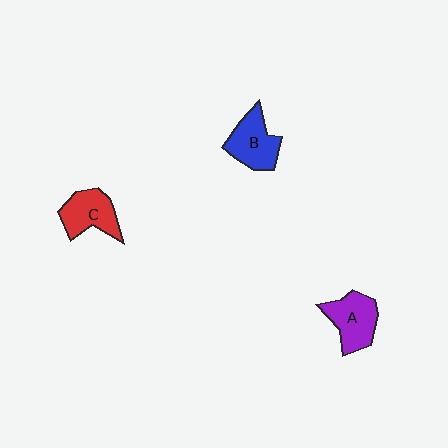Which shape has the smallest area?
Shape C (red).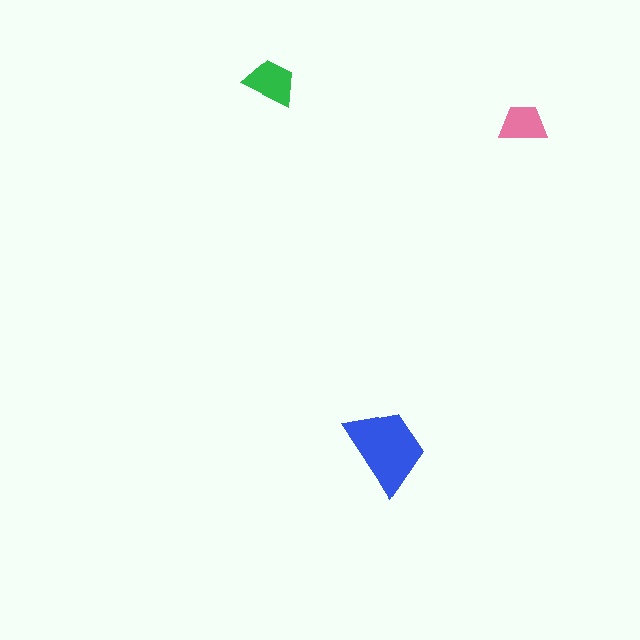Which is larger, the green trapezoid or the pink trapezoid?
The green one.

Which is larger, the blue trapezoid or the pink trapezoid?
The blue one.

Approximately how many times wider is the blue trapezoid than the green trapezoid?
About 1.5 times wider.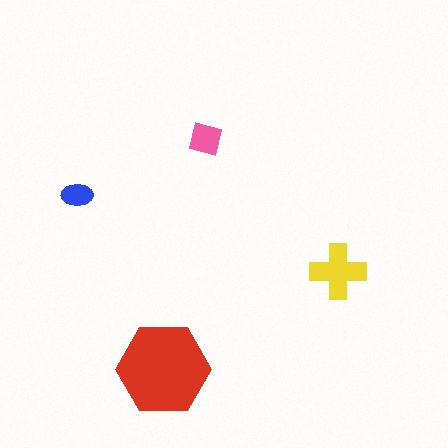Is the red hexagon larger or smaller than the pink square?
Larger.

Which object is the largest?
The red hexagon.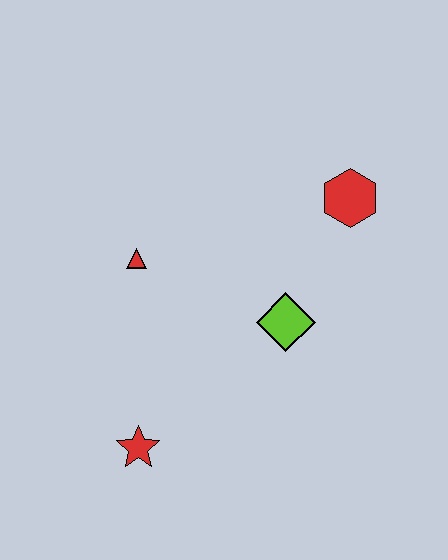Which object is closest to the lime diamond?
The red hexagon is closest to the lime diamond.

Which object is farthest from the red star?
The red hexagon is farthest from the red star.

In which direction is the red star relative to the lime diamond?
The red star is to the left of the lime diamond.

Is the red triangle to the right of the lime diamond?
No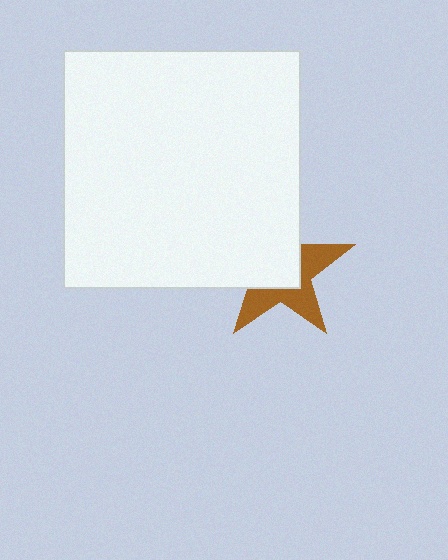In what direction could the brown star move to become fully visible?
The brown star could move toward the lower-right. That would shift it out from behind the white square entirely.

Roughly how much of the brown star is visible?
A small part of it is visible (roughly 44%).